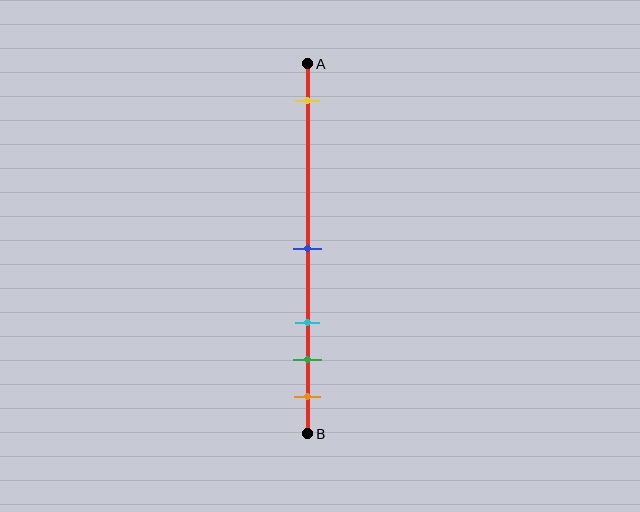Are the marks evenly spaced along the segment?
No, the marks are not evenly spaced.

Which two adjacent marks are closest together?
The green and orange marks are the closest adjacent pair.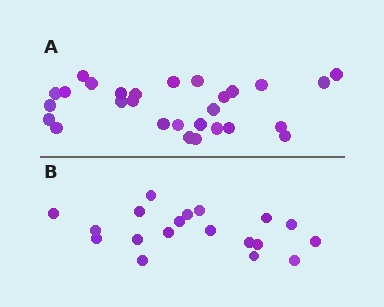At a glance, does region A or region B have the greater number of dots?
Region A (the top region) has more dots.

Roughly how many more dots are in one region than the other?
Region A has roughly 8 or so more dots than region B.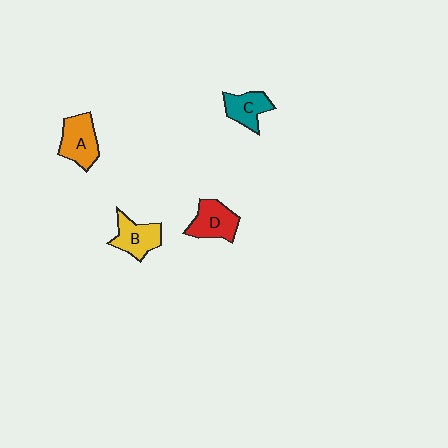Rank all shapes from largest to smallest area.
From largest to smallest: A (orange), D (red), B (yellow), C (teal).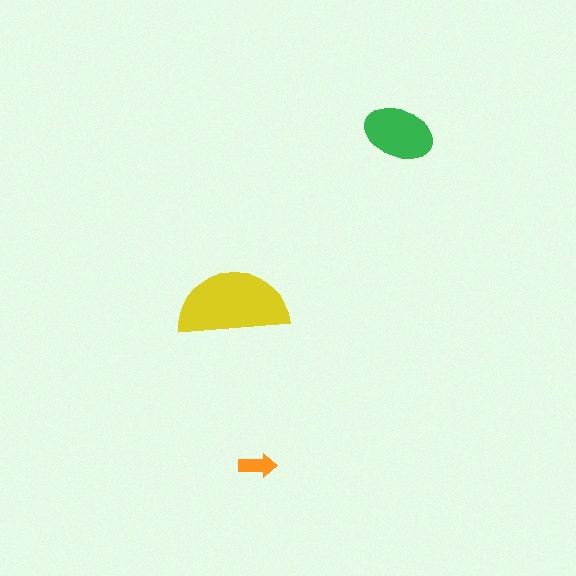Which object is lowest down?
The orange arrow is bottommost.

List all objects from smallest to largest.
The orange arrow, the green ellipse, the yellow semicircle.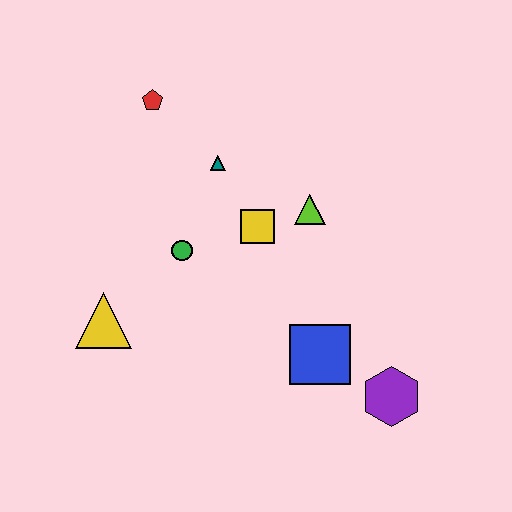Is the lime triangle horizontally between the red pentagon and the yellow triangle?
No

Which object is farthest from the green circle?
The purple hexagon is farthest from the green circle.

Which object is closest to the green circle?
The yellow square is closest to the green circle.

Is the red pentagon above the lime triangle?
Yes